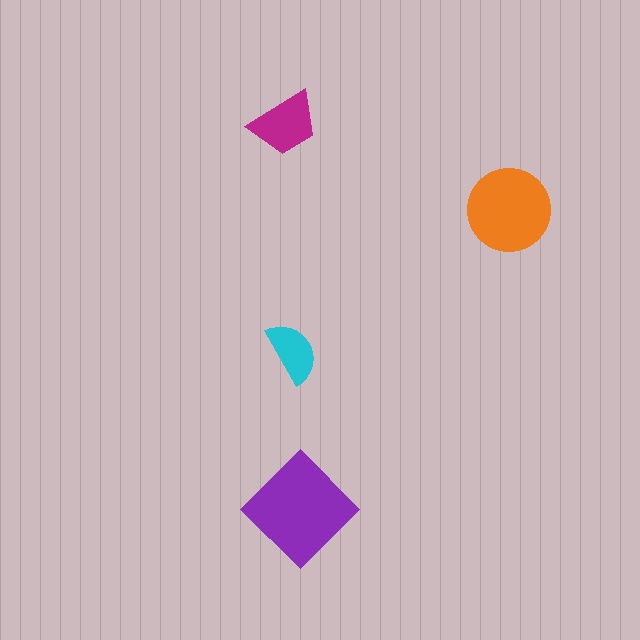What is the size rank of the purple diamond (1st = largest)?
1st.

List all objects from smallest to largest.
The cyan semicircle, the magenta trapezoid, the orange circle, the purple diamond.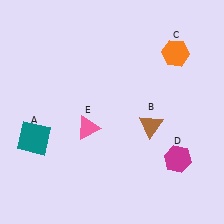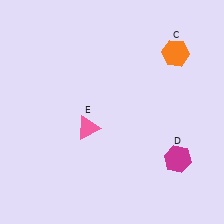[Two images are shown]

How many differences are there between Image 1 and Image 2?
There are 2 differences between the two images.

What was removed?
The teal square (A), the brown triangle (B) were removed in Image 2.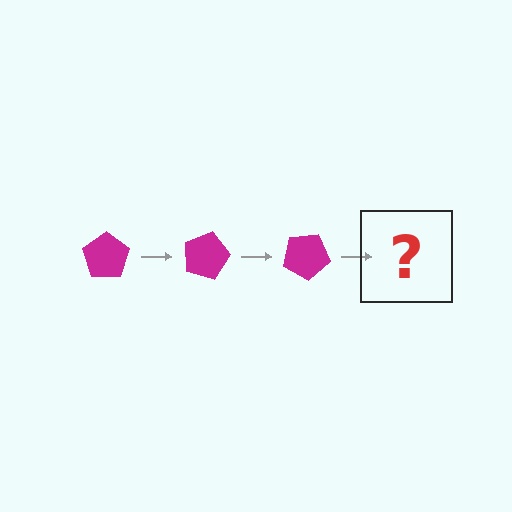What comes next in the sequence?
The next element should be a magenta pentagon rotated 45 degrees.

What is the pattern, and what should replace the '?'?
The pattern is that the pentagon rotates 15 degrees each step. The '?' should be a magenta pentagon rotated 45 degrees.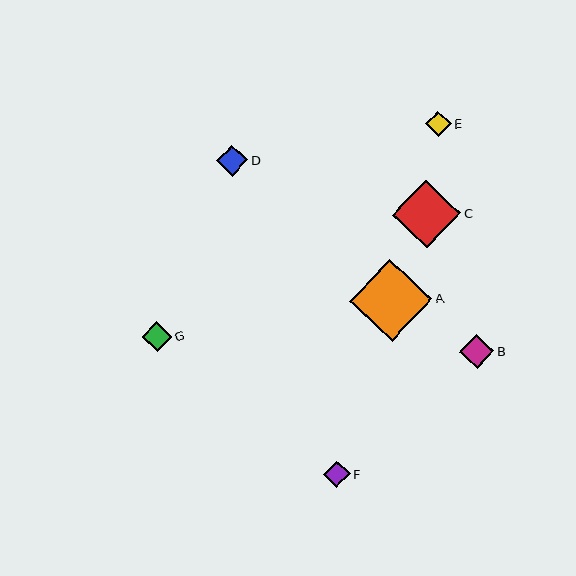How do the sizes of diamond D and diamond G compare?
Diamond D and diamond G are approximately the same size.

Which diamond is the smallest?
Diamond E is the smallest with a size of approximately 25 pixels.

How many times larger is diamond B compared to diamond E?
Diamond B is approximately 1.3 times the size of diamond E.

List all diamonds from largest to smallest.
From largest to smallest: A, C, B, D, G, F, E.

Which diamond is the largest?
Diamond A is the largest with a size of approximately 82 pixels.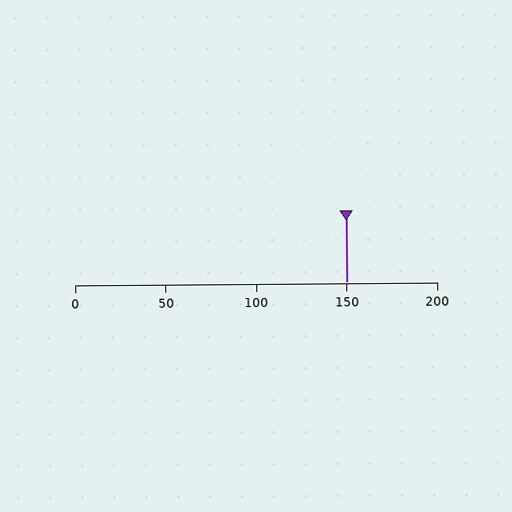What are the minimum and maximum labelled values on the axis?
The axis runs from 0 to 200.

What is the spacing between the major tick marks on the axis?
The major ticks are spaced 50 apart.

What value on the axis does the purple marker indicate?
The marker indicates approximately 150.